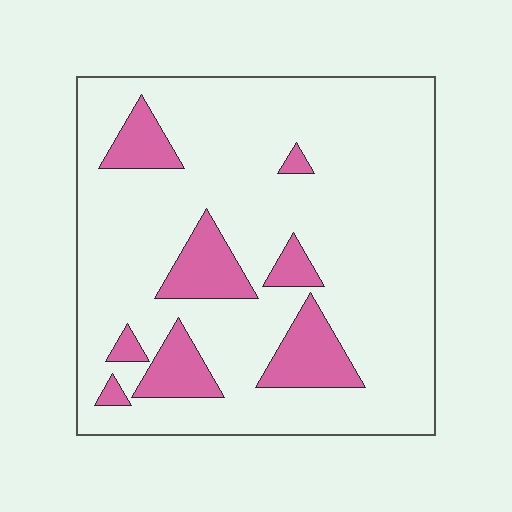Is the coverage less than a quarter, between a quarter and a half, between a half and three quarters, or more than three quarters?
Less than a quarter.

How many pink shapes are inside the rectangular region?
8.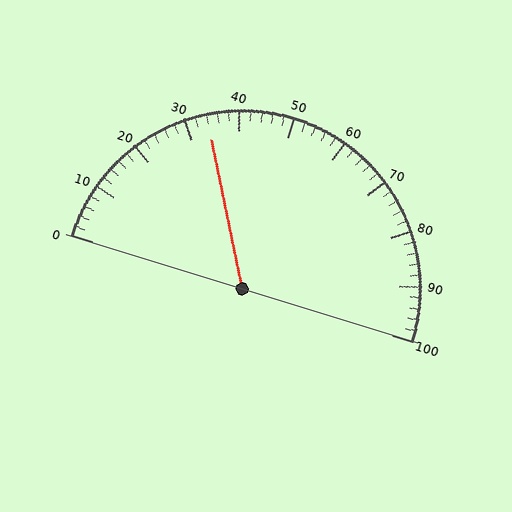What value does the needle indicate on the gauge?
The needle indicates approximately 34.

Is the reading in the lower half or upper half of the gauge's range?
The reading is in the lower half of the range (0 to 100).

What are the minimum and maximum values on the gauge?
The gauge ranges from 0 to 100.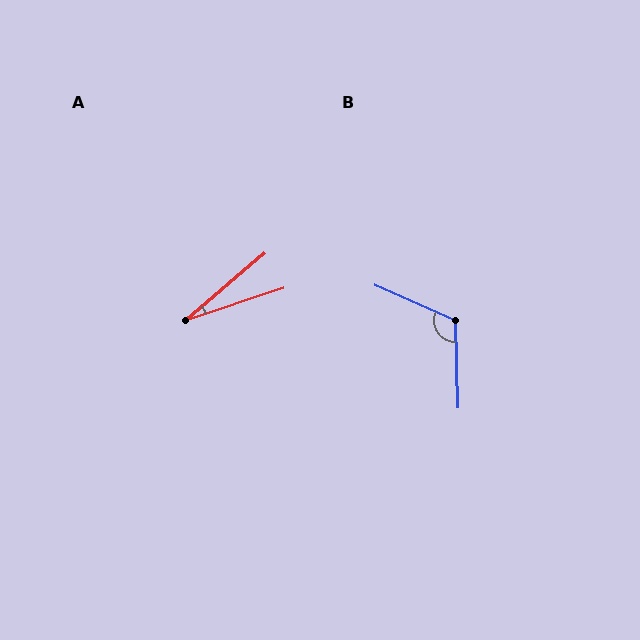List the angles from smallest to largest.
A (22°), B (116°).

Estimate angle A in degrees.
Approximately 22 degrees.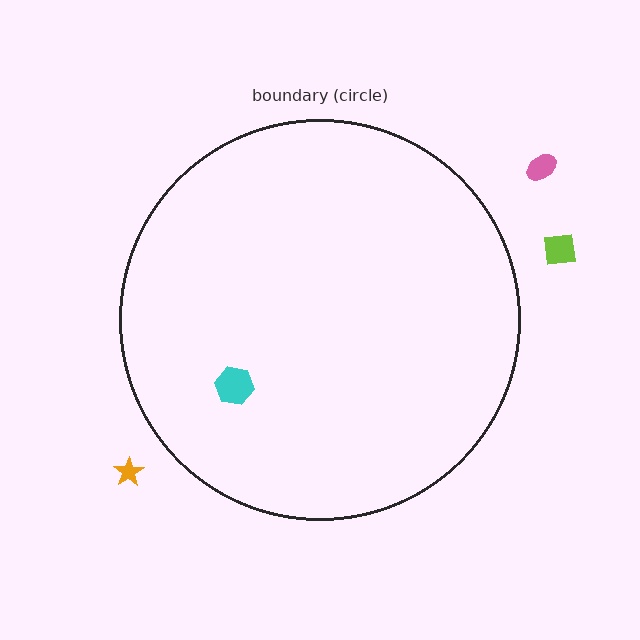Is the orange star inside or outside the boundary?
Outside.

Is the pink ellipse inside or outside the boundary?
Outside.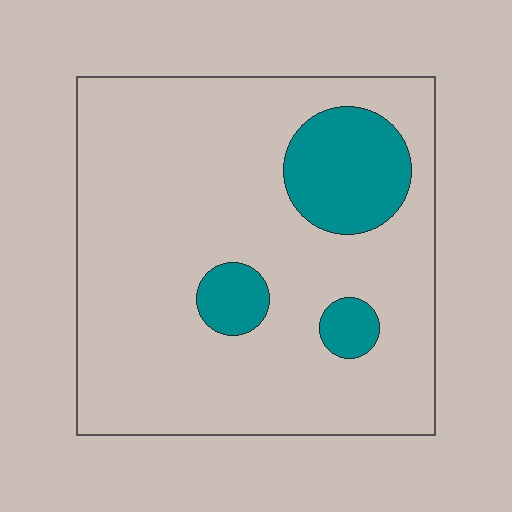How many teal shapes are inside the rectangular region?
3.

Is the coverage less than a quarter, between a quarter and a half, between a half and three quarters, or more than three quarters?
Less than a quarter.